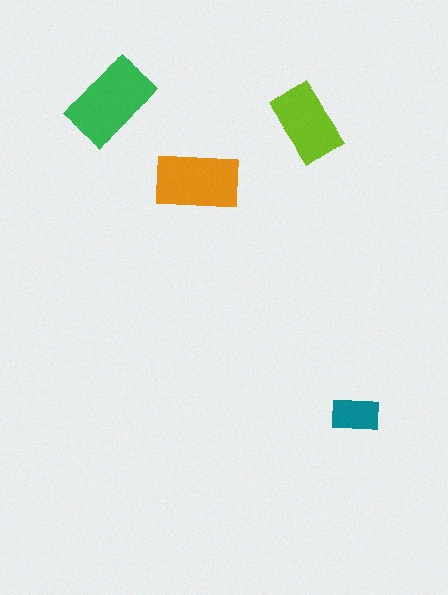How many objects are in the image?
There are 4 objects in the image.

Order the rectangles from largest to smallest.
the green one, the orange one, the lime one, the teal one.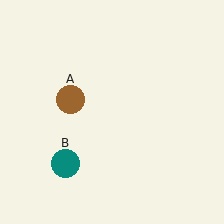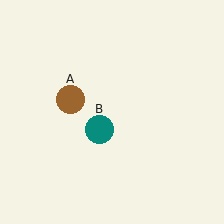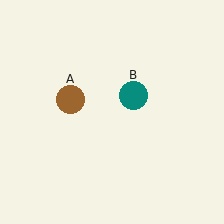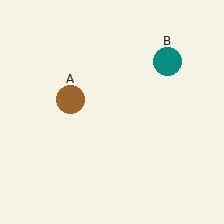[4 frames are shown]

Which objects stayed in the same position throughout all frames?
Brown circle (object A) remained stationary.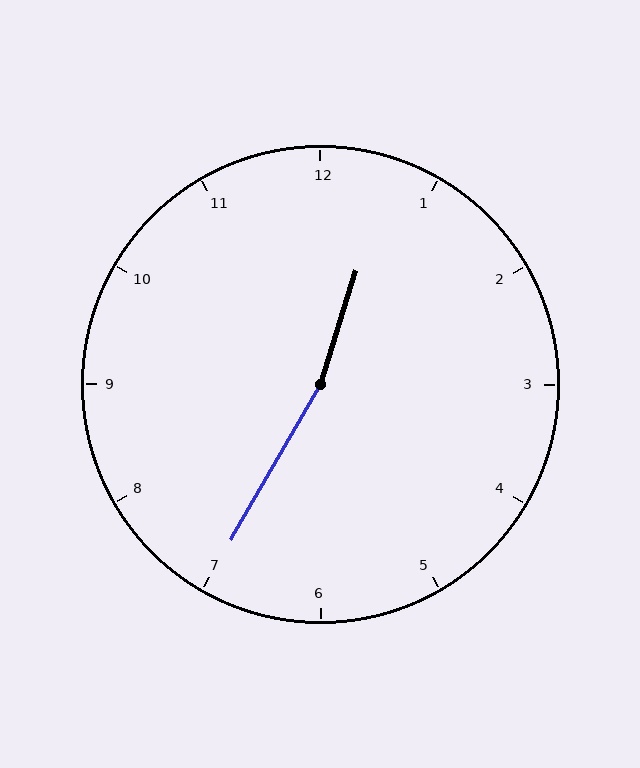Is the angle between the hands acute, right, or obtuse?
It is obtuse.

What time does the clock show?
12:35.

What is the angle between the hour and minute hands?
Approximately 168 degrees.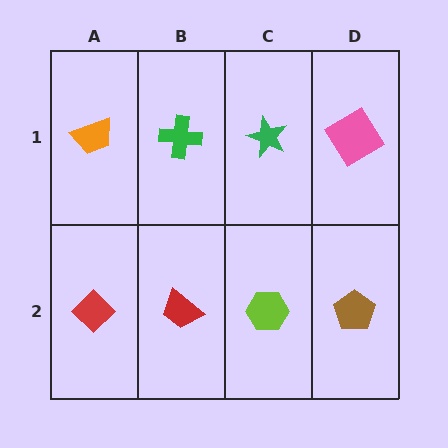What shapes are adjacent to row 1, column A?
A red diamond (row 2, column A), a green cross (row 1, column B).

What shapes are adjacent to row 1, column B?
A red trapezoid (row 2, column B), an orange trapezoid (row 1, column A), a green star (row 1, column C).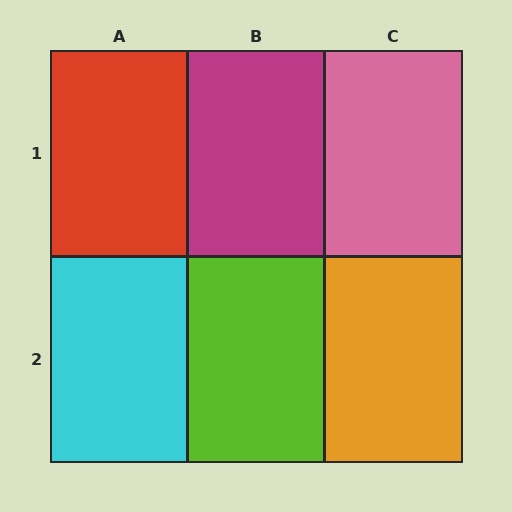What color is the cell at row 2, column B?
Lime.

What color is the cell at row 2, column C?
Orange.